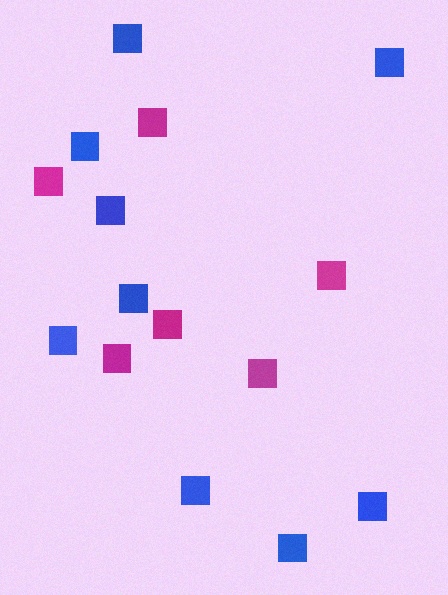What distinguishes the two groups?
There are 2 groups: one group of magenta squares (6) and one group of blue squares (9).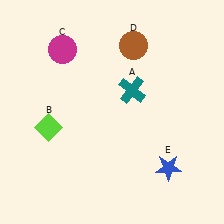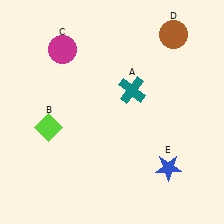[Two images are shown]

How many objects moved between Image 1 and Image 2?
1 object moved between the two images.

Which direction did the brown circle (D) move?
The brown circle (D) moved right.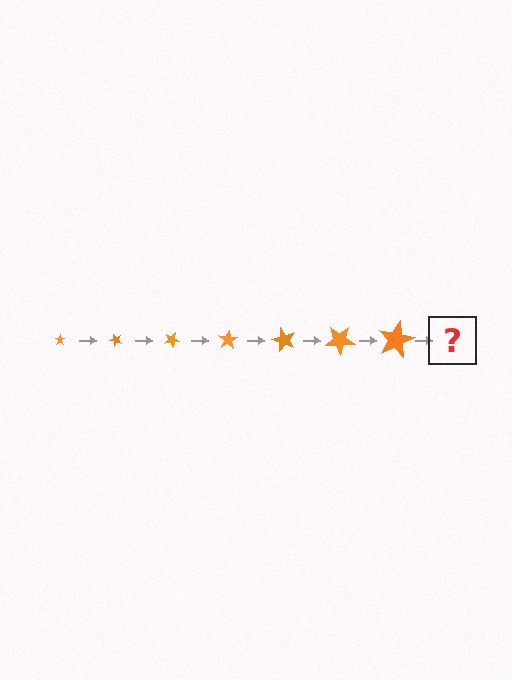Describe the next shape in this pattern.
It should be a star, larger than the previous one and rotated 350 degrees from the start.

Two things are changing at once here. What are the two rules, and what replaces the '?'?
The two rules are that the star grows larger each step and it rotates 50 degrees each step. The '?' should be a star, larger than the previous one and rotated 350 degrees from the start.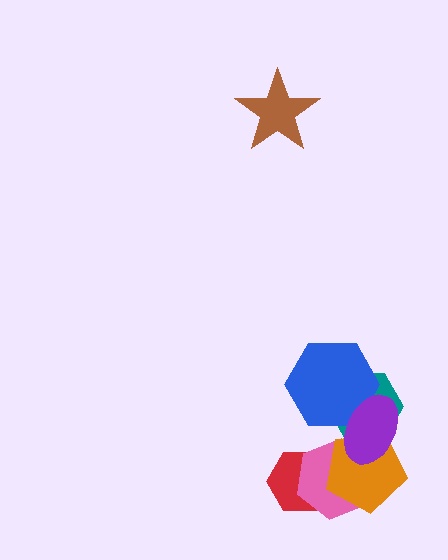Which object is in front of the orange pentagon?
The purple ellipse is in front of the orange pentagon.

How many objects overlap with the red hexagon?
2 objects overlap with the red hexagon.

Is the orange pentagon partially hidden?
Yes, it is partially covered by another shape.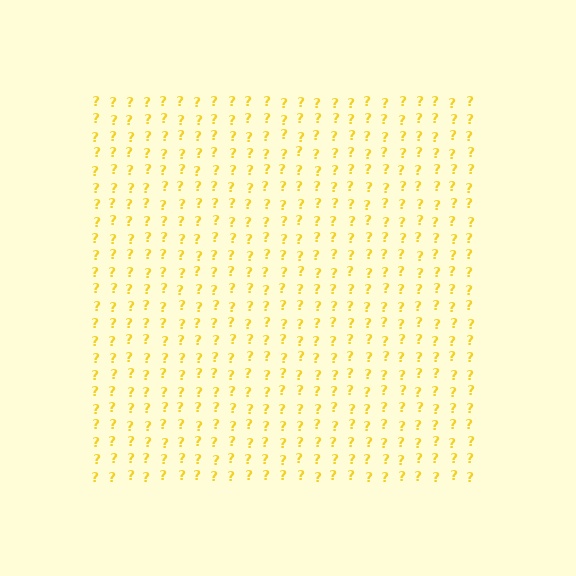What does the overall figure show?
The overall figure shows a square.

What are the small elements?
The small elements are question marks.